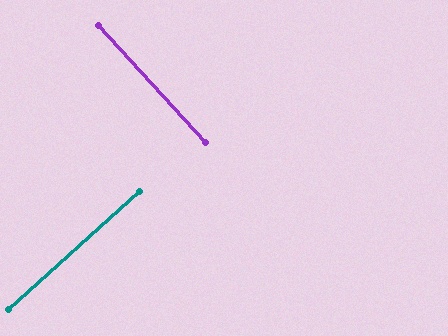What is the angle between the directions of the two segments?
Approximately 90 degrees.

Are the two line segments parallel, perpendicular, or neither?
Perpendicular — they meet at approximately 90°.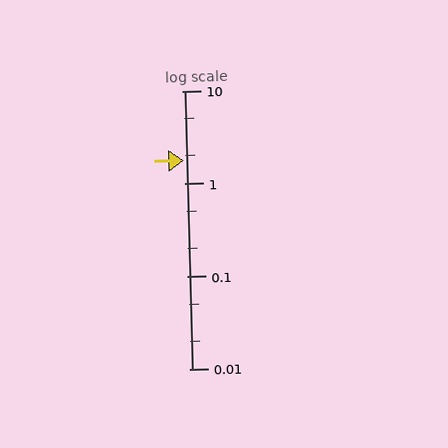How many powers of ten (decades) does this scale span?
The scale spans 3 decades, from 0.01 to 10.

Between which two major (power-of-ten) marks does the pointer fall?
The pointer is between 1 and 10.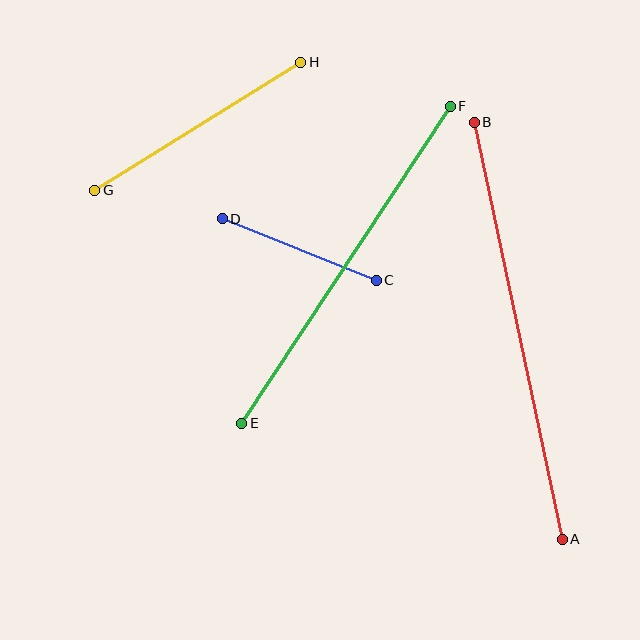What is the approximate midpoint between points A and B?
The midpoint is at approximately (518, 331) pixels.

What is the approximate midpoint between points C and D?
The midpoint is at approximately (299, 250) pixels.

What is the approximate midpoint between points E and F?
The midpoint is at approximately (346, 265) pixels.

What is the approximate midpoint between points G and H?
The midpoint is at approximately (198, 126) pixels.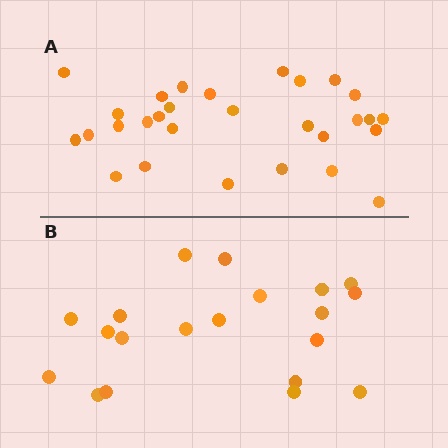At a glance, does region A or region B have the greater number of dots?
Region A (the top region) has more dots.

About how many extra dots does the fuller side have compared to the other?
Region A has roughly 8 or so more dots than region B.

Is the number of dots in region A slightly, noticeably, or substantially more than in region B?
Region A has substantially more. The ratio is roughly 1.4 to 1.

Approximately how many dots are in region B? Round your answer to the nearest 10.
About 20 dots.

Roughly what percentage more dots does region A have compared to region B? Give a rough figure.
About 45% more.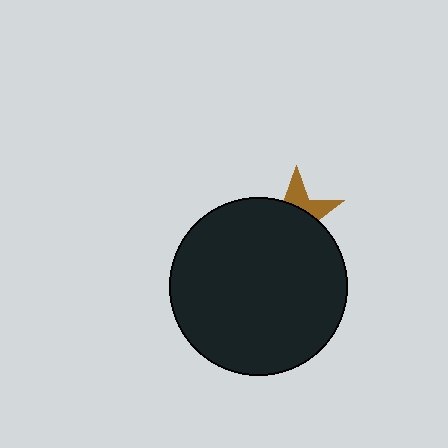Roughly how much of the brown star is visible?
A small part of it is visible (roughly 33%).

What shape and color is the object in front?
The object in front is a black circle.